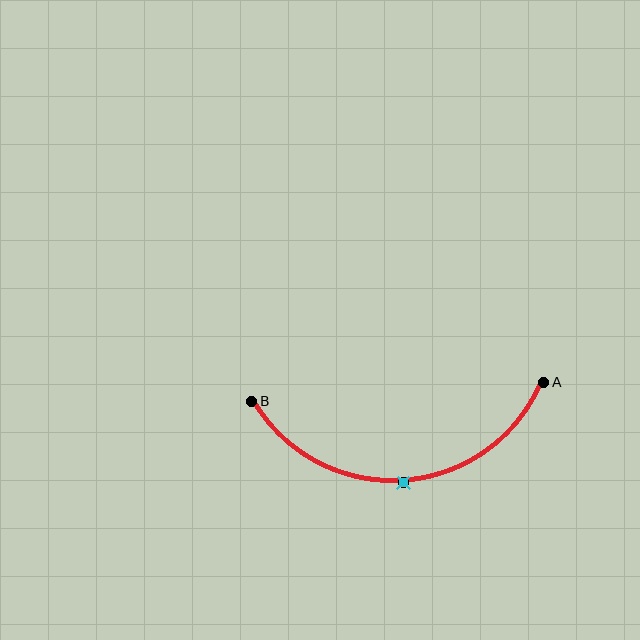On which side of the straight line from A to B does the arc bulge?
The arc bulges below the straight line connecting A and B.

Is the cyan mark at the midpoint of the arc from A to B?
Yes. The cyan mark lies on the arc at equal arc-length from both A and B — it is the arc midpoint.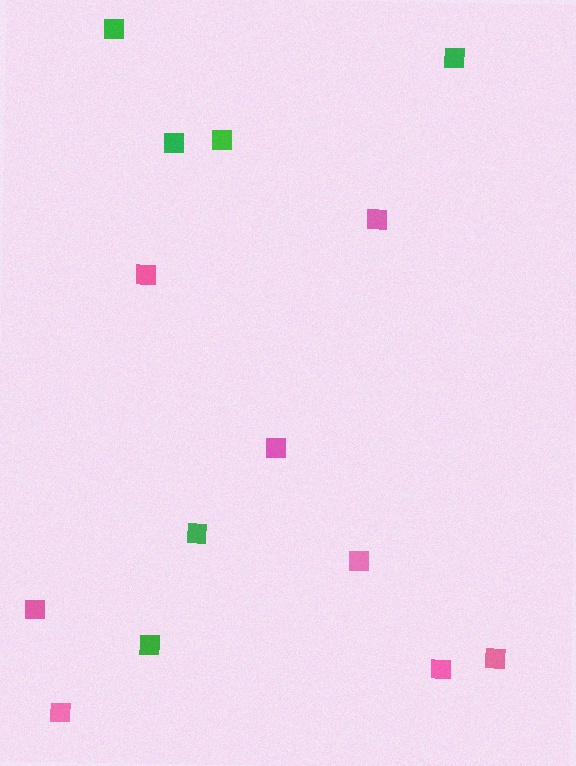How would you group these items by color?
There are 2 groups: one group of green squares (6) and one group of pink squares (8).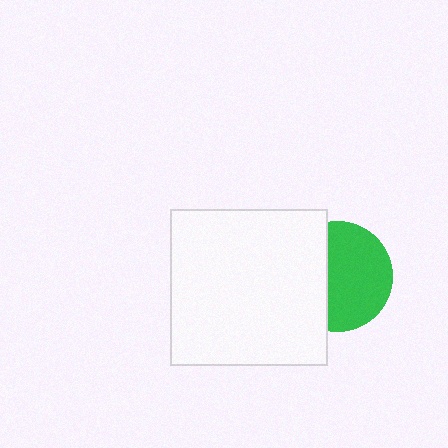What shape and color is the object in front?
The object in front is a white square.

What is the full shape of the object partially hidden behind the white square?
The partially hidden object is a green circle.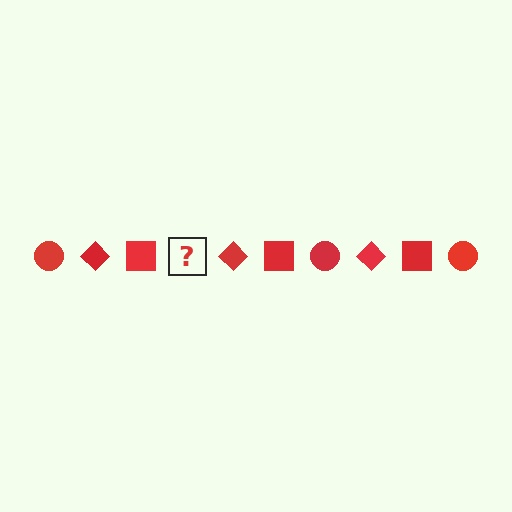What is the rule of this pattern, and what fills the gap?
The rule is that the pattern cycles through circle, diamond, square shapes in red. The gap should be filled with a red circle.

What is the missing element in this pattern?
The missing element is a red circle.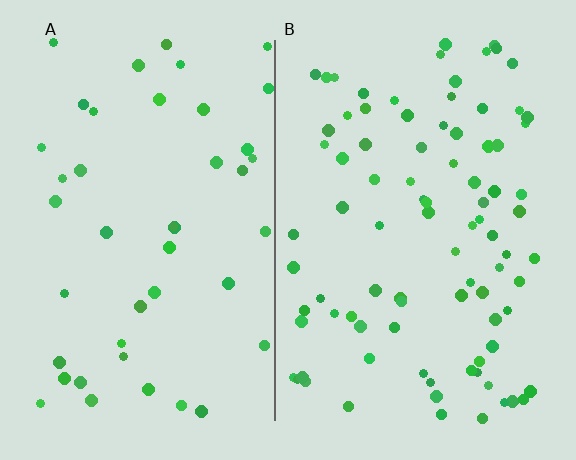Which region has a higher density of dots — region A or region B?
B (the right).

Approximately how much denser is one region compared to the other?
Approximately 2.0× — region B over region A.